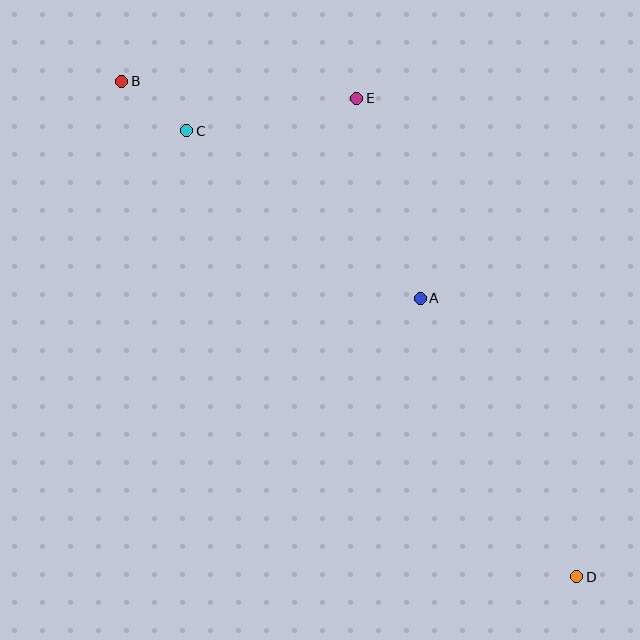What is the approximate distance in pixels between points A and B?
The distance between A and B is approximately 369 pixels.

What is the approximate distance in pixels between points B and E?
The distance between B and E is approximately 235 pixels.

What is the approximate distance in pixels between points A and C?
The distance between A and C is approximately 287 pixels.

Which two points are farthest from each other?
Points B and D are farthest from each other.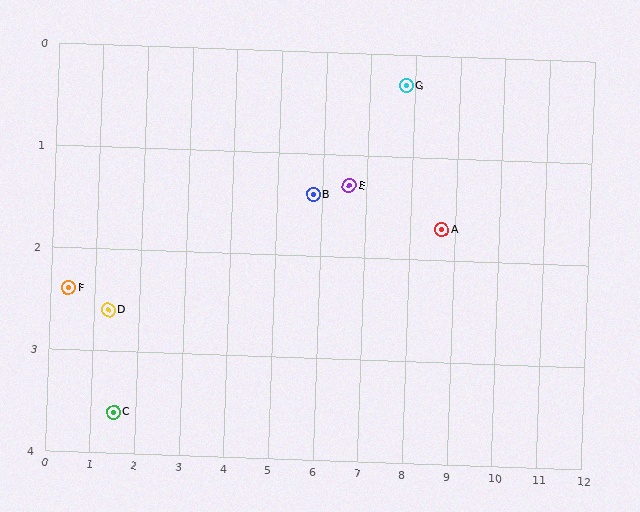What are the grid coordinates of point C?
Point C is at approximately (1.5, 3.6).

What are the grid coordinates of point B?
Point B is at approximately (5.8, 1.4).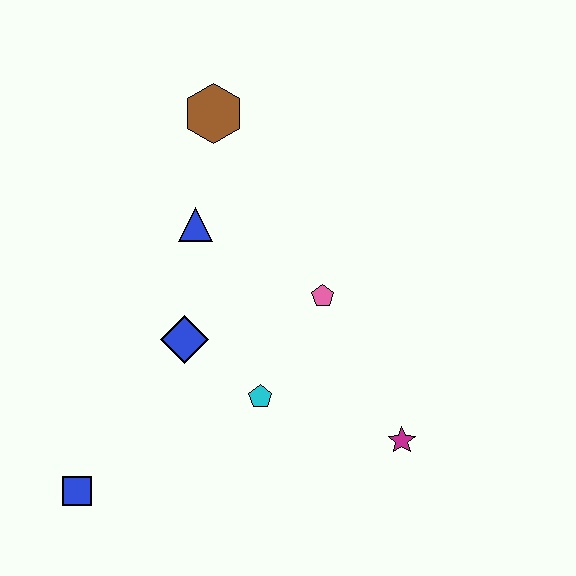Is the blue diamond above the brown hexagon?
No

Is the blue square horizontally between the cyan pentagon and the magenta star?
No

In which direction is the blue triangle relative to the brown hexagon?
The blue triangle is below the brown hexagon.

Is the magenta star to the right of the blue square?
Yes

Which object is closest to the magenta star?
The cyan pentagon is closest to the magenta star.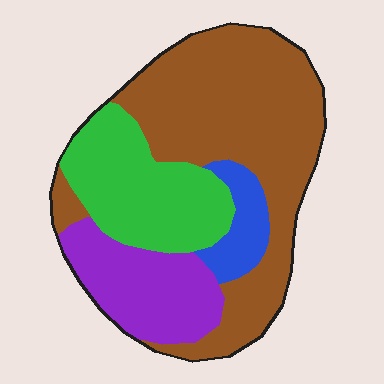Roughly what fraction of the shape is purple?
Purple takes up about one fifth (1/5) of the shape.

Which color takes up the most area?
Brown, at roughly 50%.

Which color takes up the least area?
Blue, at roughly 5%.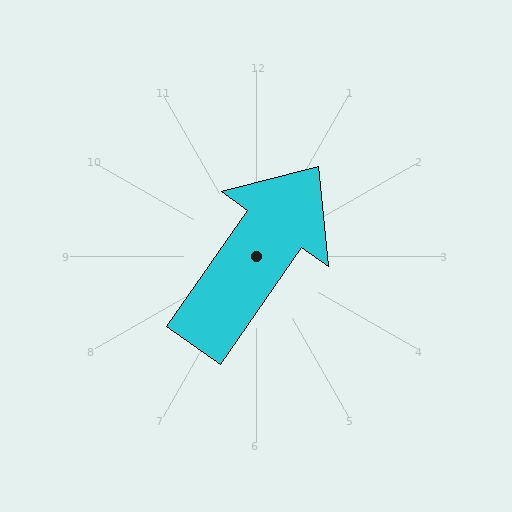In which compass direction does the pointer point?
Northeast.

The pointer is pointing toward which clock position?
Roughly 1 o'clock.